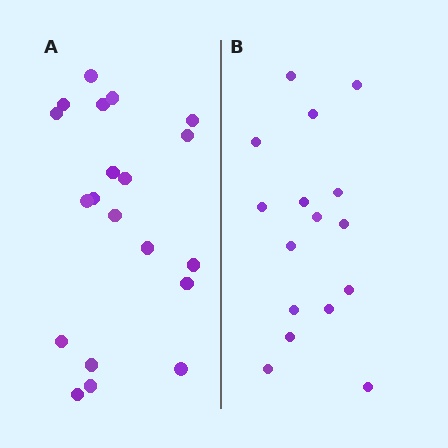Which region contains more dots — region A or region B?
Region A (the left region) has more dots.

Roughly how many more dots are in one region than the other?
Region A has about 4 more dots than region B.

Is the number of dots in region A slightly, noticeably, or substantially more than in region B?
Region A has noticeably more, but not dramatically so. The ratio is roughly 1.2 to 1.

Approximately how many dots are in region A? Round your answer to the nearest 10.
About 20 dots.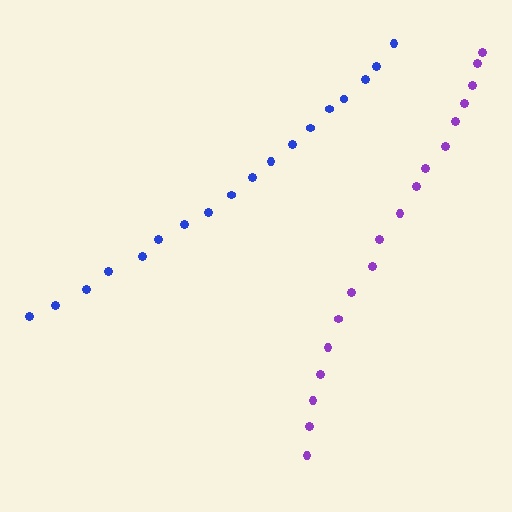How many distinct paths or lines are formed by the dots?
There are 2 distinct paths.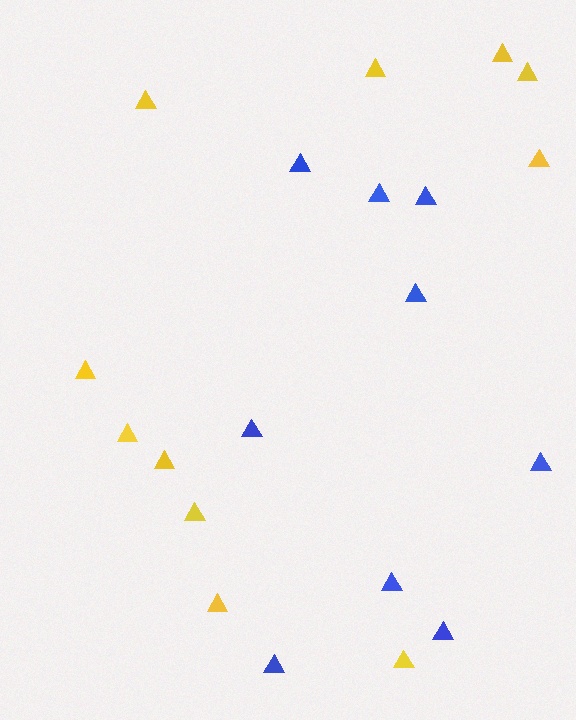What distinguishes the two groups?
There are 2 groups: one group of yellow triangles (11) and one group of blue triangles (9).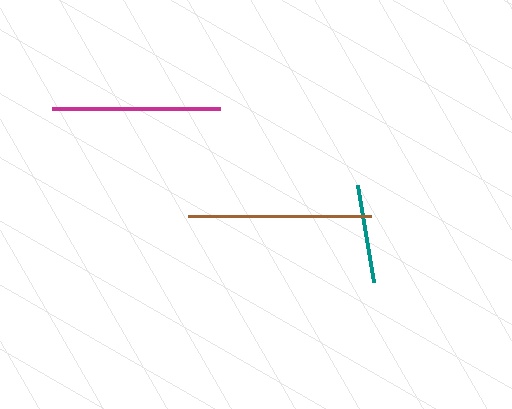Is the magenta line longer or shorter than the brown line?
The brown line is longer than the magenta line.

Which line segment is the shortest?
The teal line is the shortest at approximately 98 pixels.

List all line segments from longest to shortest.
From longest to shortest: brown, magenta, teal.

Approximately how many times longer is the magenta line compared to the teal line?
The magenta line is approximately 1.7 times the length of the teal line.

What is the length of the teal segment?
The teal segment is approximately 98 pixels long.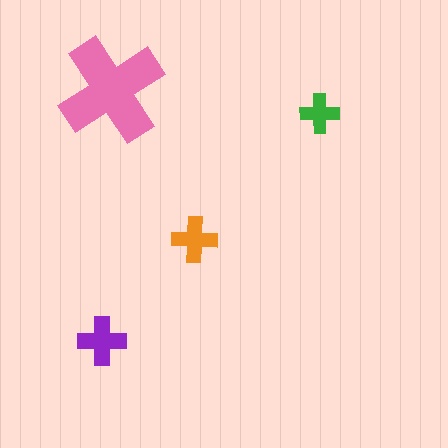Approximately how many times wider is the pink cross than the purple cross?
About 2 times wider.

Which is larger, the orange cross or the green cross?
The orange one.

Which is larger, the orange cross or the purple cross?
The purple one.